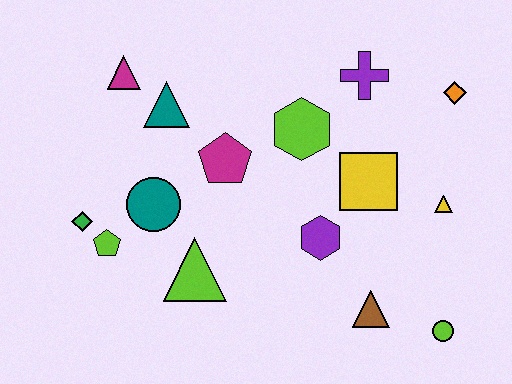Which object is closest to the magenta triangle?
The teal triangle is closest to the magenta triangle.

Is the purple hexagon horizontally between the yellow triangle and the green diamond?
Yes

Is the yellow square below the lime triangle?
No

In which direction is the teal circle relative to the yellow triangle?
The teal circle is to the left of the yellow triangle.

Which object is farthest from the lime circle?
The magenta triangle is farthest from the lime circle.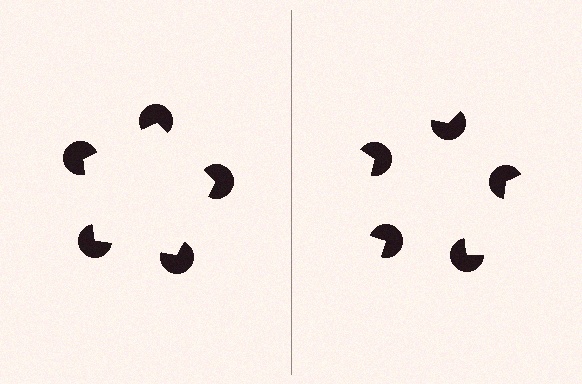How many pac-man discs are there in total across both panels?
10 — 5 on each side.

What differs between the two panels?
The pac-man discs are positioned identically on both sides; only the wedge orientations differ. On the left they align to a pentagon; on the right they are misaligned.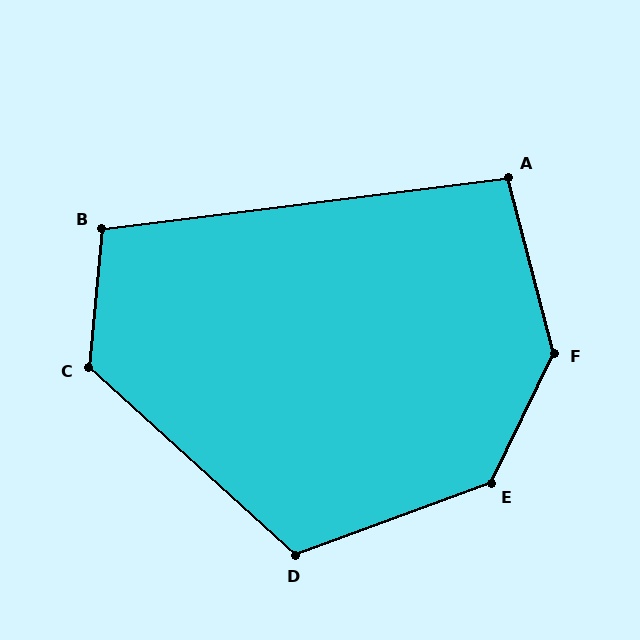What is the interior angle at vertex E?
Approximately 136 degrees (obtuse).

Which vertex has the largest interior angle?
F, at approximately 140 degrees.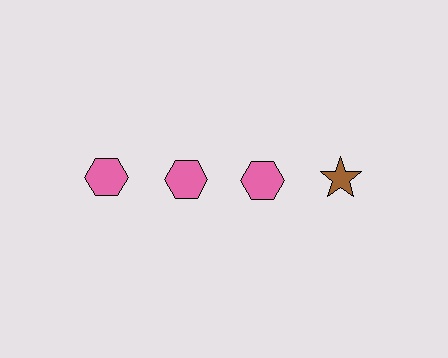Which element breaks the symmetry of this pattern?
The brown star in the top row, second from right column breaks the symmetry. All other shapes are pink hexagons.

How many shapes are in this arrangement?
There are 4 shapes arranged in a grid pattern.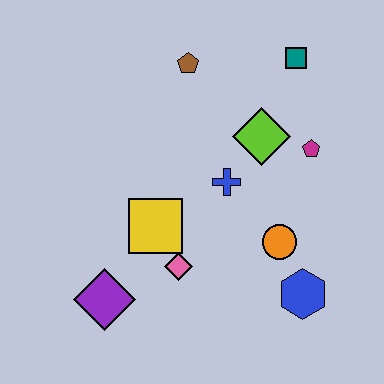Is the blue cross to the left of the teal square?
Yes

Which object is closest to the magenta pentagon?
The lime diamond is closest to the magenta pentagon.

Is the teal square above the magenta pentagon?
Yes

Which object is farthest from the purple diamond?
The teal square is farthest from the purple diamond.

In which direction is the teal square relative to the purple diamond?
The teal square is above the purple diamond.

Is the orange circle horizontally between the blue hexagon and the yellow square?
Yes